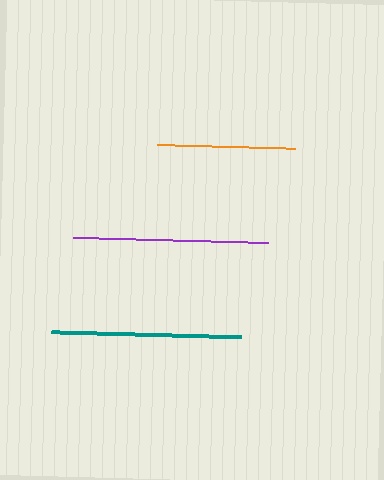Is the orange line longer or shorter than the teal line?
The teal line is longer than the orange line.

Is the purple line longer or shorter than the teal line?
The purple line is longer than the teal line.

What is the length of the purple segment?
The purple segment is approximately 195 pixels long.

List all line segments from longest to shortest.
From longest to shortest: purple, teal, orange.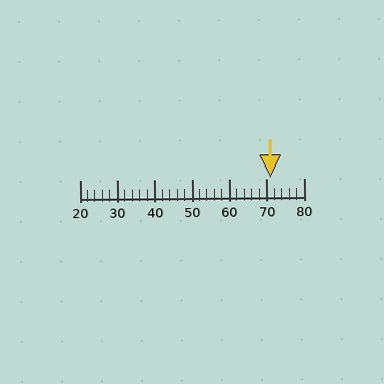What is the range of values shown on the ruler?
The ruler shows values from 20 to 80.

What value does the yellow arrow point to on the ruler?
The yellow arrow points to approximately 71.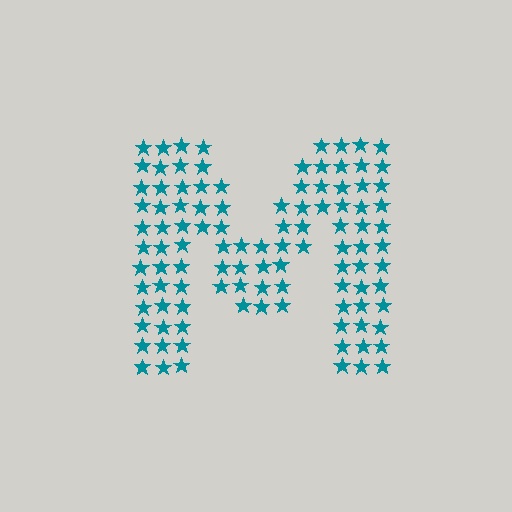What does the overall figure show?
The overall figure shows the letter M.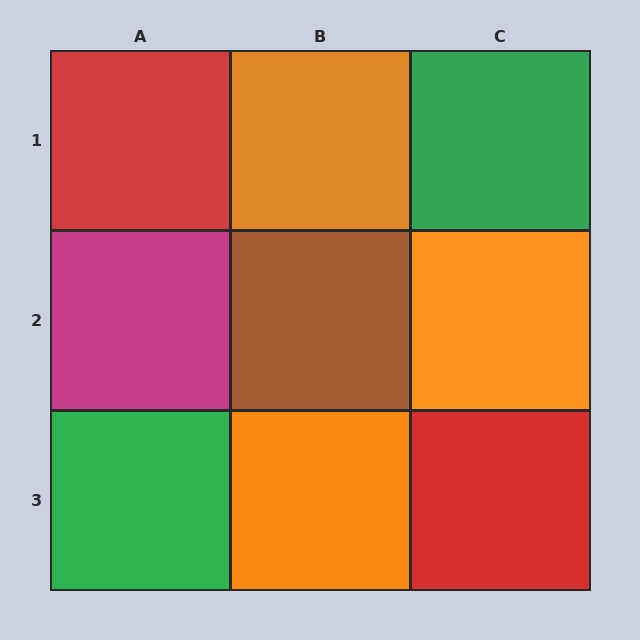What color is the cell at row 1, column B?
Orange.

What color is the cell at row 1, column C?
Green.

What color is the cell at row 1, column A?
Red.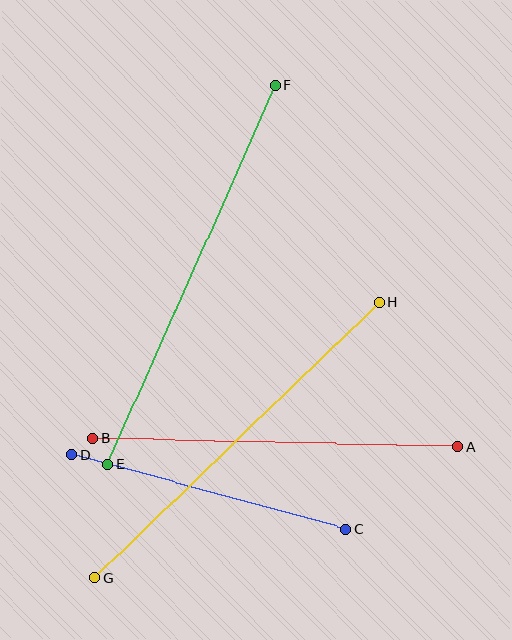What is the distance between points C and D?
The distance is approximately 283 pixels.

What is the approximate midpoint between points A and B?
The midpoint is at approximately (276, 443) pixels.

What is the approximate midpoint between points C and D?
The midpoint is at approximately (209, 492) pixels.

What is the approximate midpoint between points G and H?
The midpoint is at approximately (237, 440) pixels.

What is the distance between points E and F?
The distance is approximately 414 pixels.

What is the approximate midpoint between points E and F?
The midpoint is at approximately (192, 275) pixels.